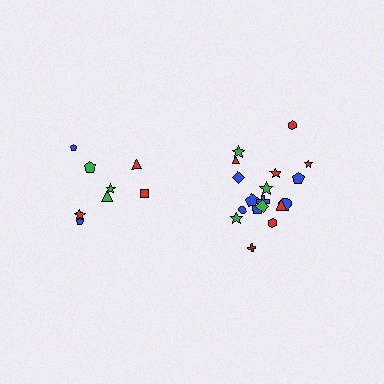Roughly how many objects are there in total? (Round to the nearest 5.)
Roughly 25 objects in total.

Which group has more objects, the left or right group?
The right group.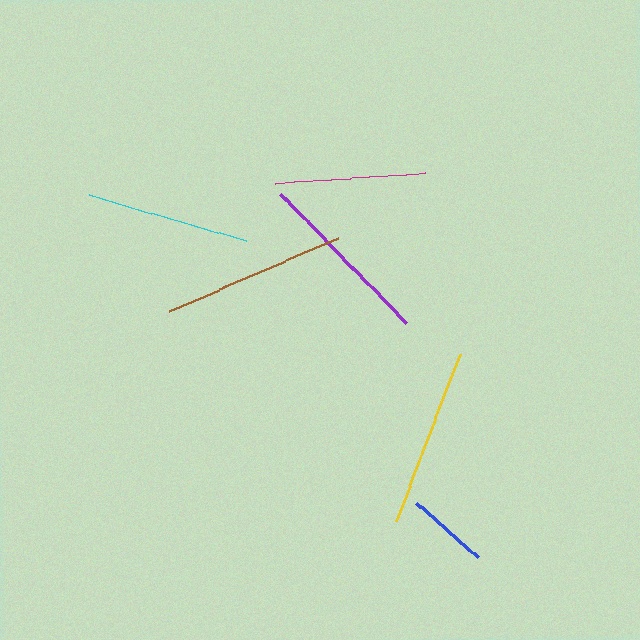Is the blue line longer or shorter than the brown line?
The brown line is longer than the blue line.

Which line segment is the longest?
The brown line is the longest at approximately 184 pixels.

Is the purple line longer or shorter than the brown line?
The brown line is longer than the purple line.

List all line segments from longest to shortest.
From longest to shortest: brown, purple, yellow, cyan, magenta, blue.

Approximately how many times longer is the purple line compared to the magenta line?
The purple line is approximately 1.2 times the length of the magenta line.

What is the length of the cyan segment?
The cyan segment is approximately 163 pixels long.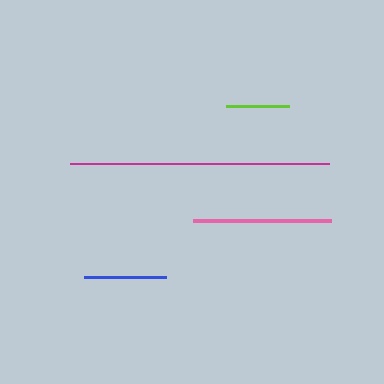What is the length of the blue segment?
The blue segment is approximately 83 pixels long.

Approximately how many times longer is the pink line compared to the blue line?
The pink line is approximately 1.7 times the length of the blue line.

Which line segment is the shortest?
The lime line is the shortest at approximately 63 pixels.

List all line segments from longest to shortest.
From longest to shortest: magenta, pink, blue, lime.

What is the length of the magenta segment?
The magenta segment is approximately 259 pixels long.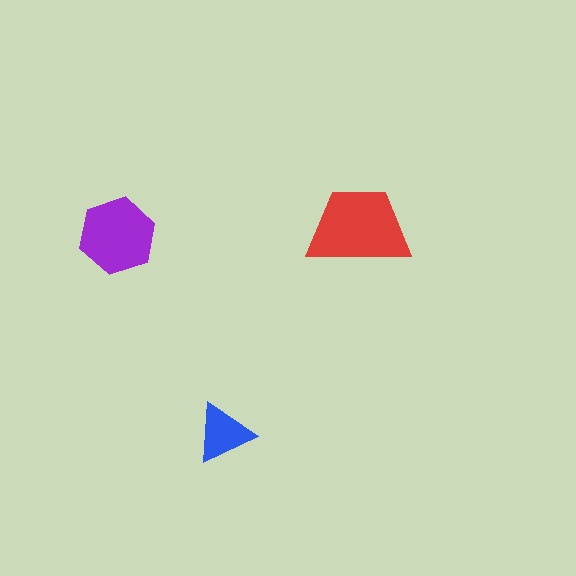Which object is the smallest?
The blue triangle.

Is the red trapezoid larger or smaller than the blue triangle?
Larger.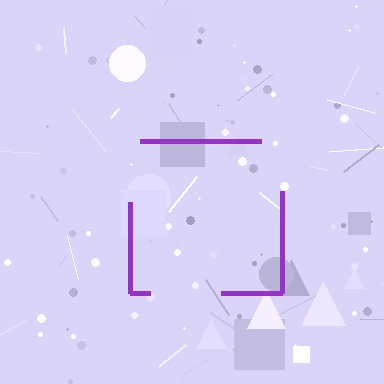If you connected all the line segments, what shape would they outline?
They would outline a square.